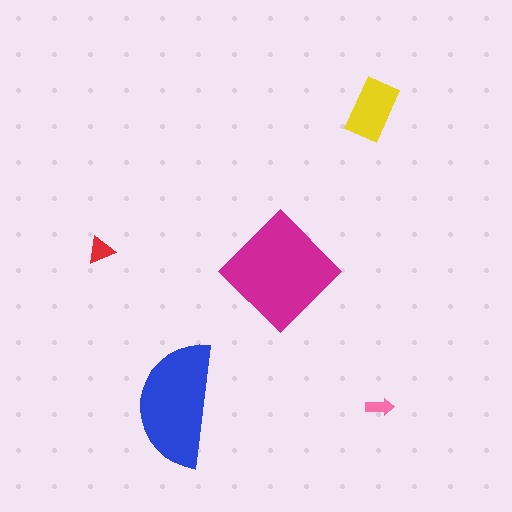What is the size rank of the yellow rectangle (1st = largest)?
3rd.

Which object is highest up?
The yellow rectangle is topmost.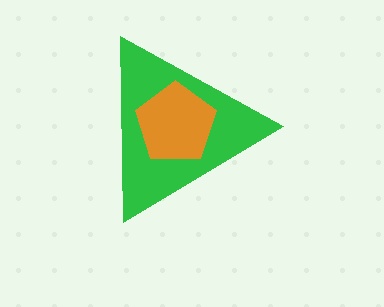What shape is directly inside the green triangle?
The orange pentagon.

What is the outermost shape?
The green triangle.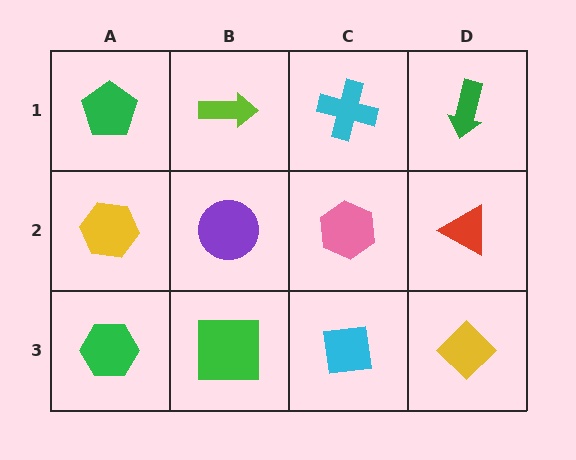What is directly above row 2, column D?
A green arrow.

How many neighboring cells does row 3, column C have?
3.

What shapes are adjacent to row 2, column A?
A green pentagon (row 1, column A), a green hexagon (row 3, column A), a purple circle (row 2, column B).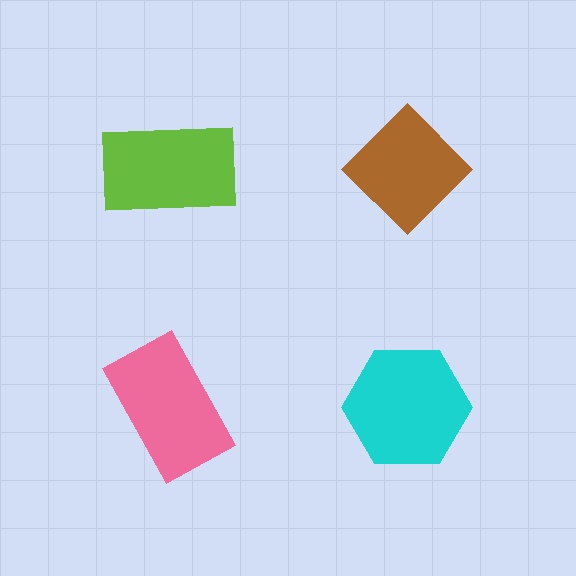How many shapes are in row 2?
2 shapes.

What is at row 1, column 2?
A brown diamond.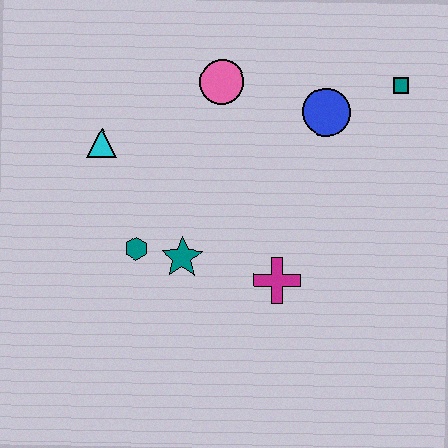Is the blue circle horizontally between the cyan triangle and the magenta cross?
No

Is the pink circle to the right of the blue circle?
No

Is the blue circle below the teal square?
Yes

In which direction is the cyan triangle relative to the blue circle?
The cyan triangle is to the left of the blue circle.